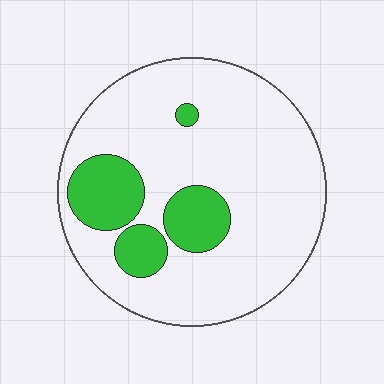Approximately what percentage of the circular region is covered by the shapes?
Approximately 20%.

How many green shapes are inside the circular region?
4.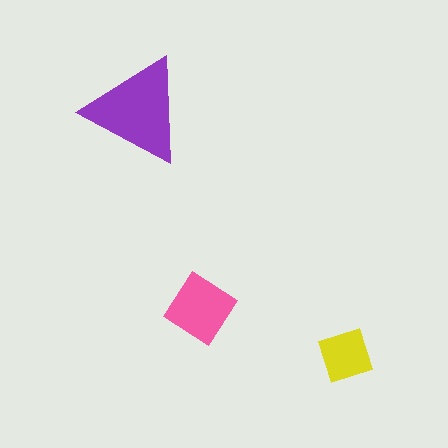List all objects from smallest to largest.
The yellow square, the pink diamond, the purple triangle.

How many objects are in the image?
There are 3 objects in the image.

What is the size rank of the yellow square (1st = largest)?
3rd.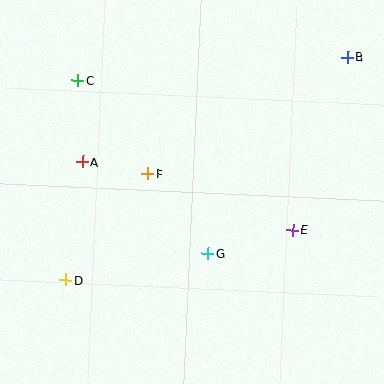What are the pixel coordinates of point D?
Point D is at (66, 280).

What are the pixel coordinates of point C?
Point C is at (78, 81).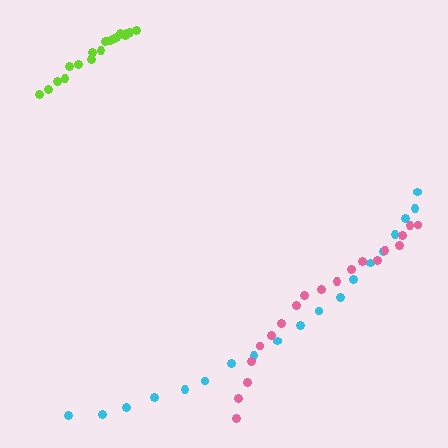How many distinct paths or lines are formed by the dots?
There are 3 distinct paths.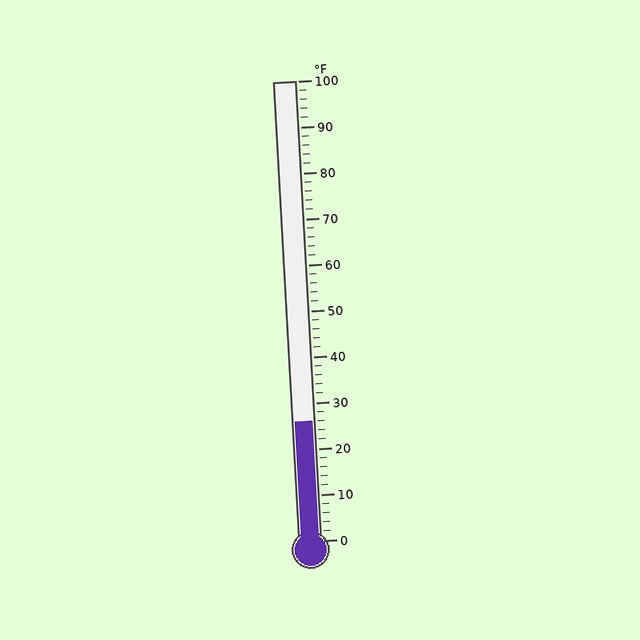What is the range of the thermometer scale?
The thermometer scale ranges from 0°F to 100°F.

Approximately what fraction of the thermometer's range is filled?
The thermometer is filled to approximately 25% of its range.